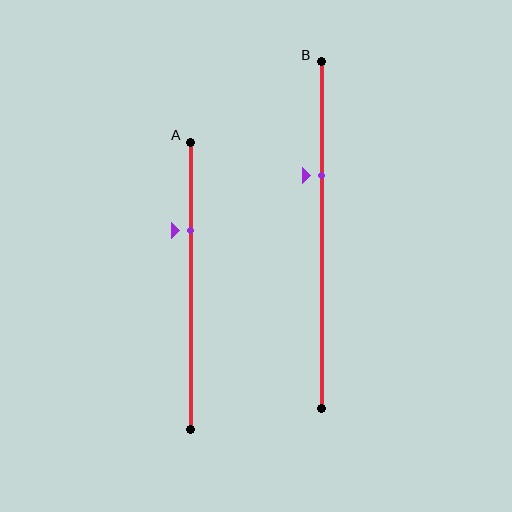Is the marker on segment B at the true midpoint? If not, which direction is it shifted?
No, the marker on segment B is shifted upward by about 17% of the segment length.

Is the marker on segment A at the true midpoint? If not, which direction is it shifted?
No, the marker on segment A is shifted upward by about 19% of the segment length.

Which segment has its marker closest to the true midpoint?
Segment B has its marker closest to the true midpoint.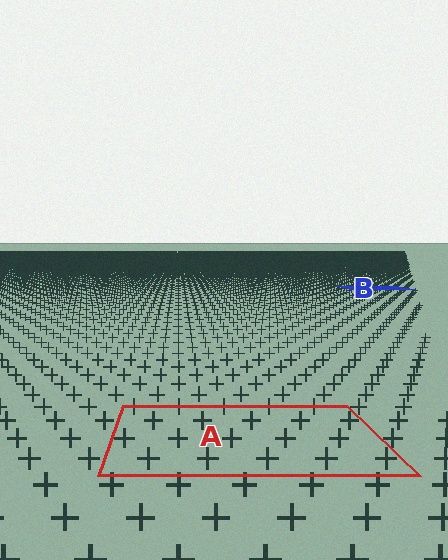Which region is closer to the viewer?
Region A is closer. The texture elements there are larger and more spread out.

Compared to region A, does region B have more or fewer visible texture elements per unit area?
Region B has more texture elements per unit area — they are packed more densely because it is farther away.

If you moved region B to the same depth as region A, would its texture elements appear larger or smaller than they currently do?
They would appear larger. At a closer depth, the same texture elements are projected at a bigger on-screen size.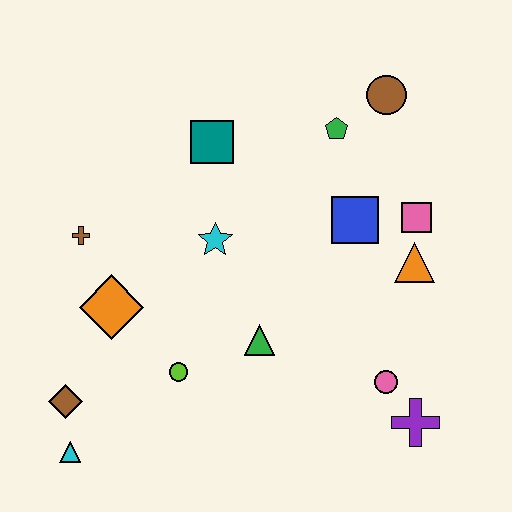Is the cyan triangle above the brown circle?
No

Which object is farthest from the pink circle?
The brown cross is farthest from the pink circle.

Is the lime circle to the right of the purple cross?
No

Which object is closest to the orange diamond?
The brown cross is closest to the orange diamond.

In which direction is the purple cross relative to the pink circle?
The purple cross is below the pink circle.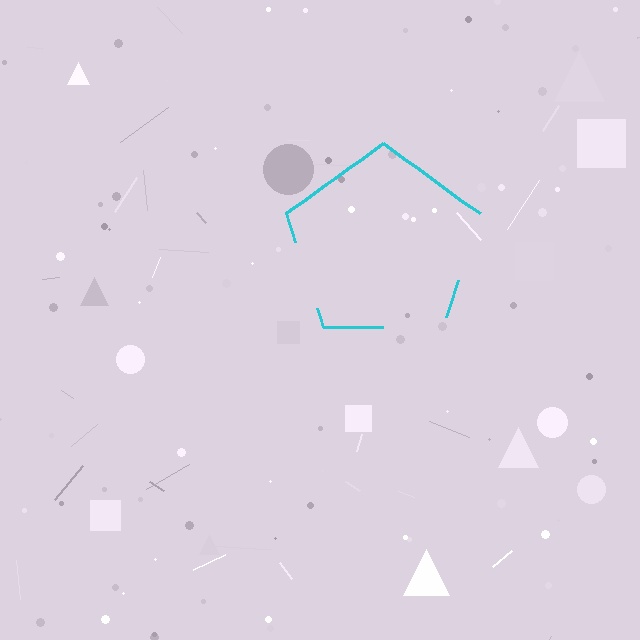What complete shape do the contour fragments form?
The contour fragments form a pentagon.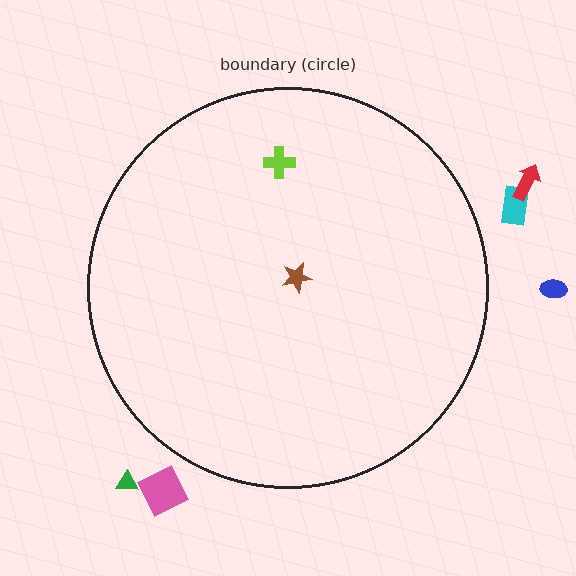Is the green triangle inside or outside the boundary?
Outside.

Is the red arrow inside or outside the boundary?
Outside.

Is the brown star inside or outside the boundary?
Inside.